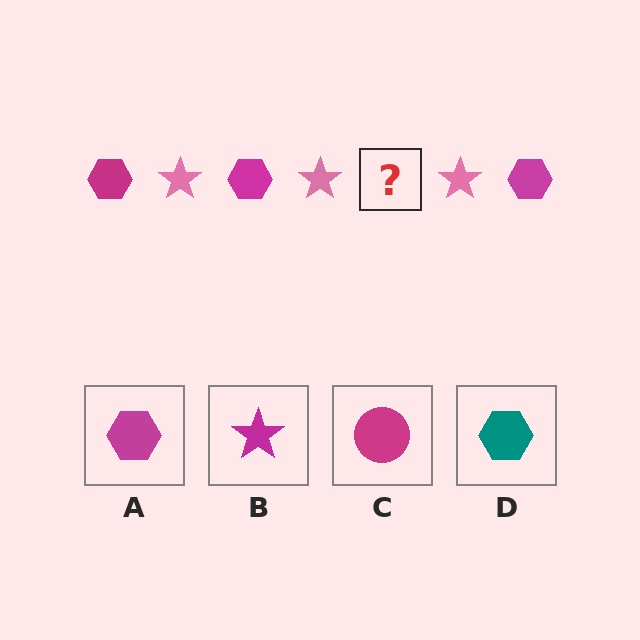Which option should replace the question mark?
Option A.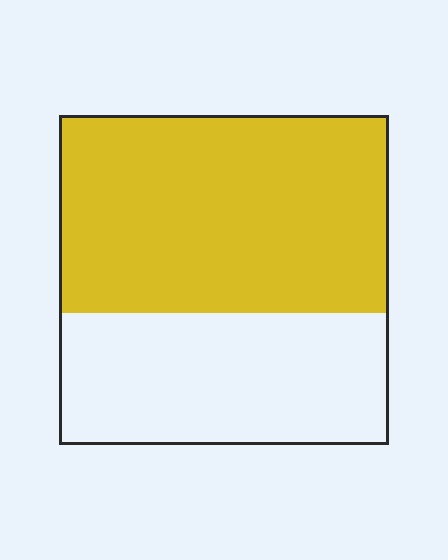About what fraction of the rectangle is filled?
About three fifths (3/5).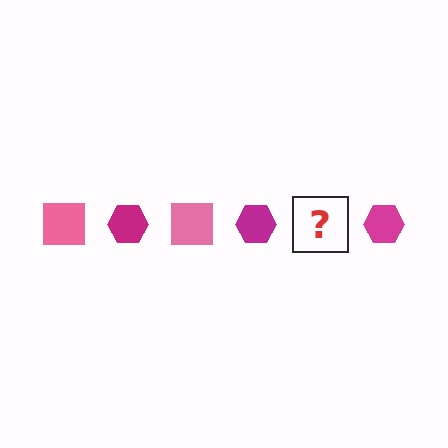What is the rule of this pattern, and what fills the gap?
The rule is that the pattern alternates between pink square and magenta hexagon. The gap should be filled with a pink square.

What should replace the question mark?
The question mark should be replaced with a pink square.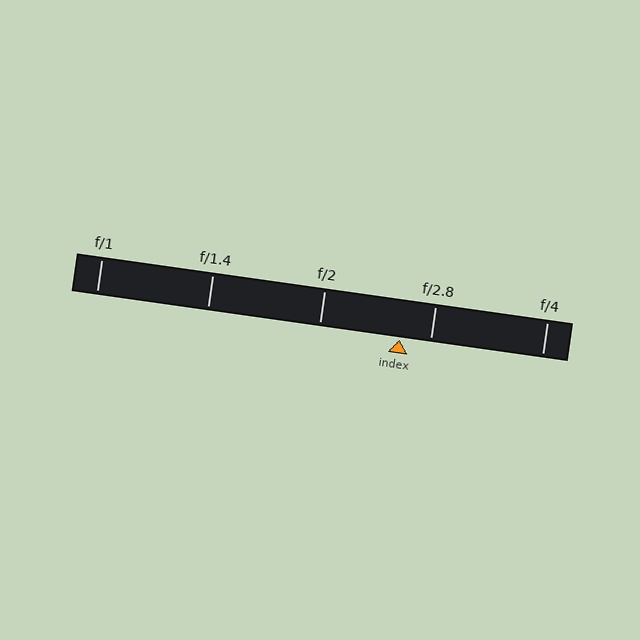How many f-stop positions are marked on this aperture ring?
There are 5 f-stop positions marked.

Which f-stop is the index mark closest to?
The index mark is closest to f/2.8.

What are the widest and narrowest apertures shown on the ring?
The widest aperture shown is f/1 and the narrowest is f/4.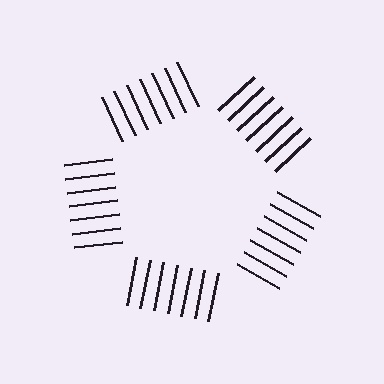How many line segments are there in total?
35 — 7 along each of the 5 edges.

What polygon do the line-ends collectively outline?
An illusory pentagon — the line segments terminate on its edges but no continuous stroke is drawn.